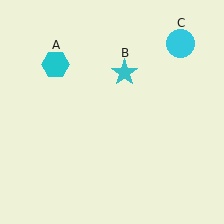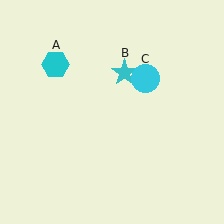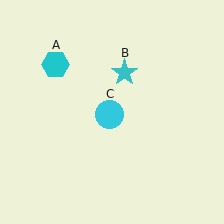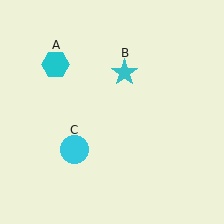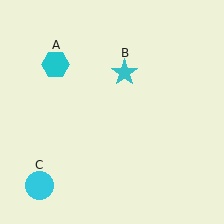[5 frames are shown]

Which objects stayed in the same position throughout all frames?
Cyan hexagon (object A) and cyan star (object B) remained stationary.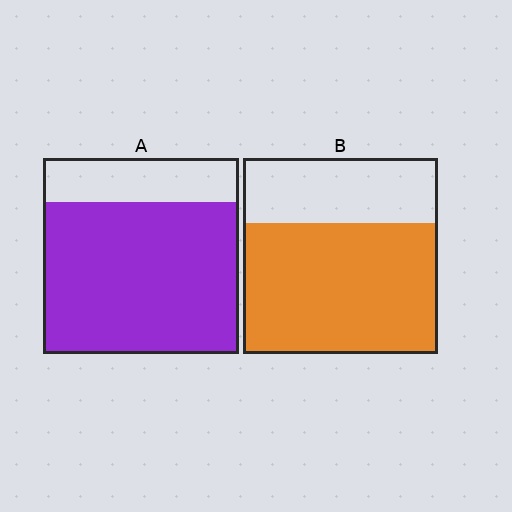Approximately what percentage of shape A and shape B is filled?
A is approximately 80% and B is approximately 65%.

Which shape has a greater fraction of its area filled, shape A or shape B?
Shape A.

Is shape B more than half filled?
Yes.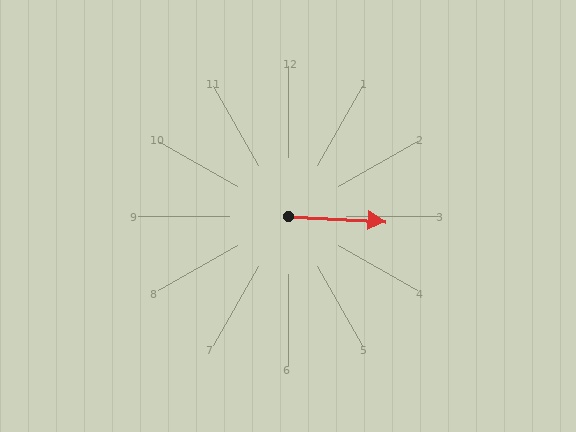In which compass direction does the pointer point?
East.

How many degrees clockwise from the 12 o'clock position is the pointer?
Approximately 93 degrees.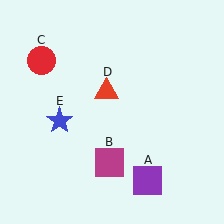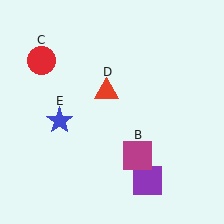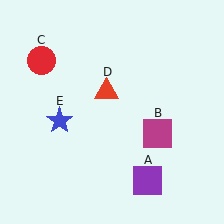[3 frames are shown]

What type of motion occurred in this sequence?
The magenta square (object B) rotated counterclockwise around the center of the scene.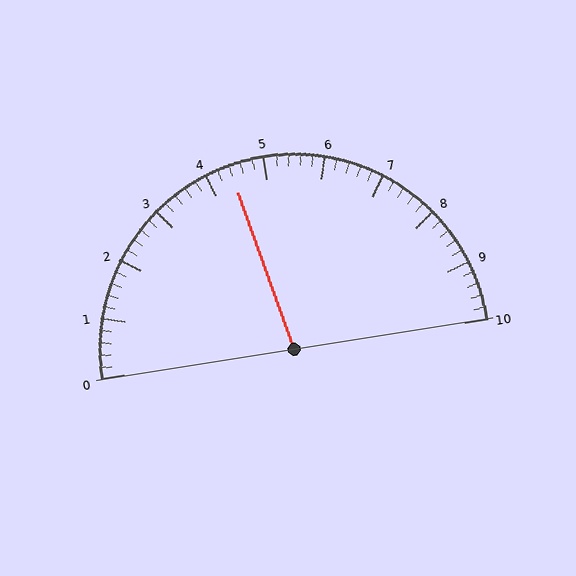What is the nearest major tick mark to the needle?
The nearest major tick mark is 4.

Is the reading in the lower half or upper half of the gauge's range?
The reading is in the lower half of the range (0 to 10).